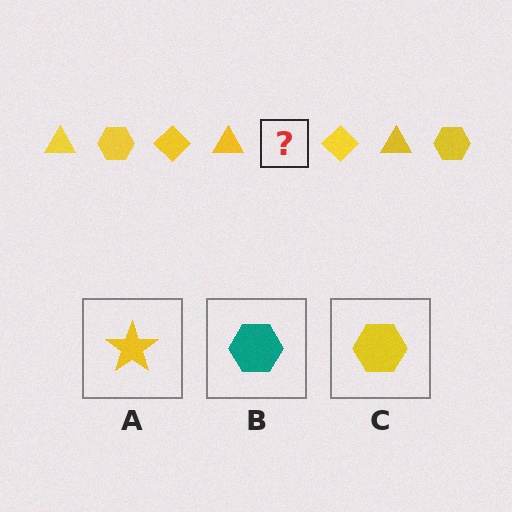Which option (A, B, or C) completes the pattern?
C.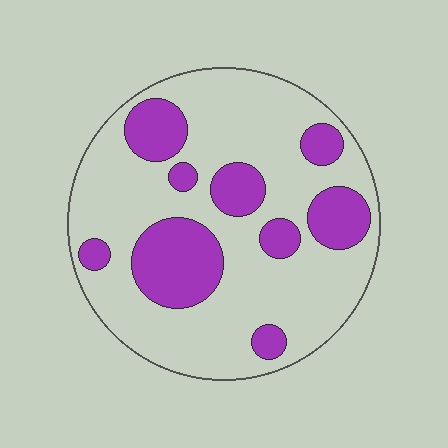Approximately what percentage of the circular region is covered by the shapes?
Approximately 25%.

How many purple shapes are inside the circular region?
9.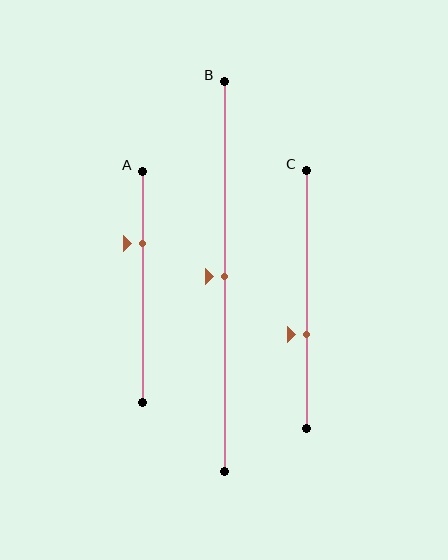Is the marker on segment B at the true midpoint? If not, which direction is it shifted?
Yes, the marker on segment B is at the true midpoint.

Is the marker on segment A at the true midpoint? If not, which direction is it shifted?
No, the marker on segment A is shifted upward by about 19% of the segment length.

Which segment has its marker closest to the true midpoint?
Segment B has its marker closest to the true midpoint.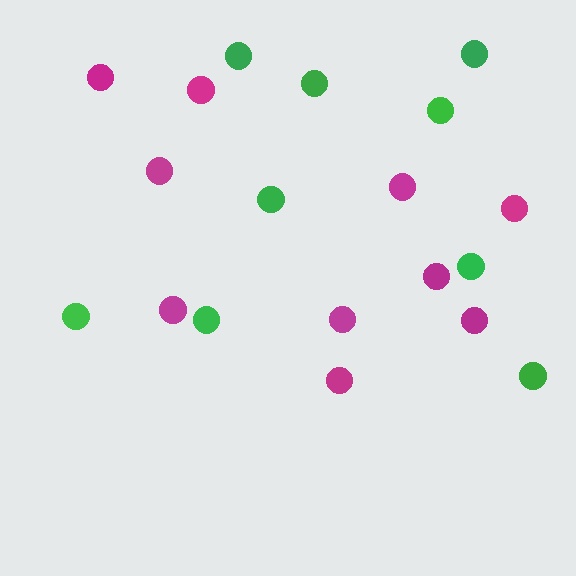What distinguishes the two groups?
There are 2 groups: one group of magenta circles (10) and one group of green circles (9).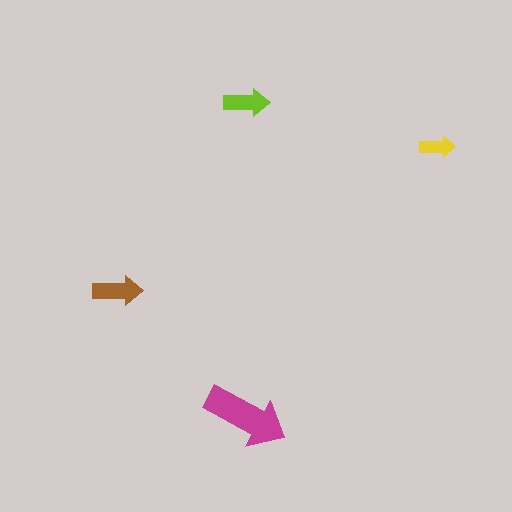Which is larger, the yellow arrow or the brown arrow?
The brown one.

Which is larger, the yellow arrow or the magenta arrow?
The magenta one.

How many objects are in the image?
There are 4 objects in the image.